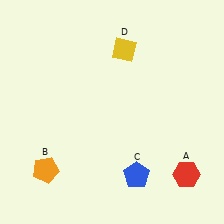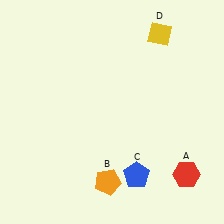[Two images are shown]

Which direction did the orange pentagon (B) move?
The orange pentagon (B) moved right.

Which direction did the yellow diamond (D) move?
The yellow diamond (D) moved right.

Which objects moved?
The objects that moved are: the orange pentagon (B), the yellow diamond (D).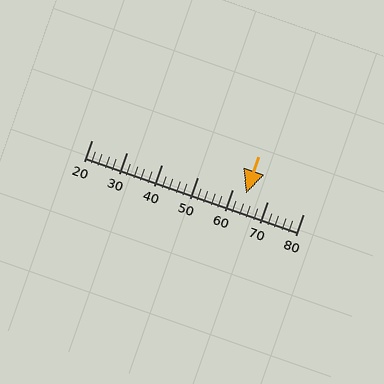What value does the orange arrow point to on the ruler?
The orange arrow points to approximately 64.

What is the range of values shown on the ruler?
The ruler shows values from 20 to 80.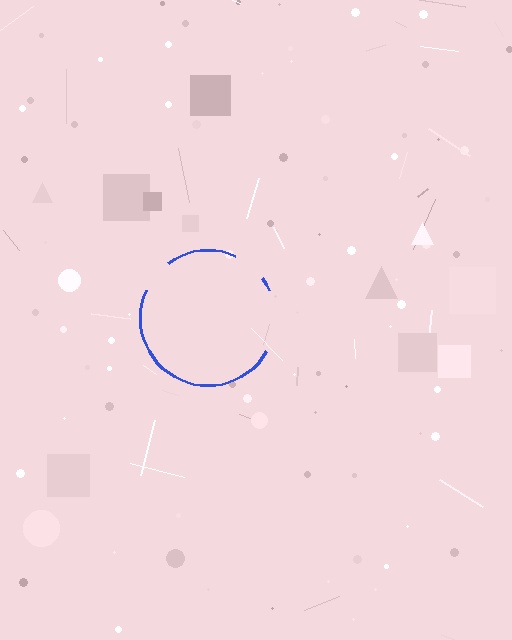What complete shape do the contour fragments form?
The contour fragments form a circle.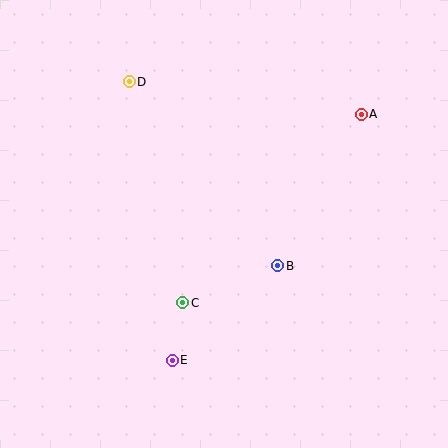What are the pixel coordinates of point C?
Point C is at (183, 303).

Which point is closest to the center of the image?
Point B at (278, 266) is closest to the center.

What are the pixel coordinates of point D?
Point D is at (129, 82).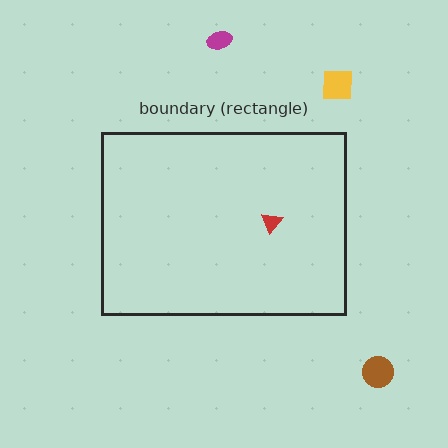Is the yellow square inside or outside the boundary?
Outside.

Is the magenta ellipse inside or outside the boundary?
Outside.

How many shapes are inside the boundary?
1 inside, 3 outside.